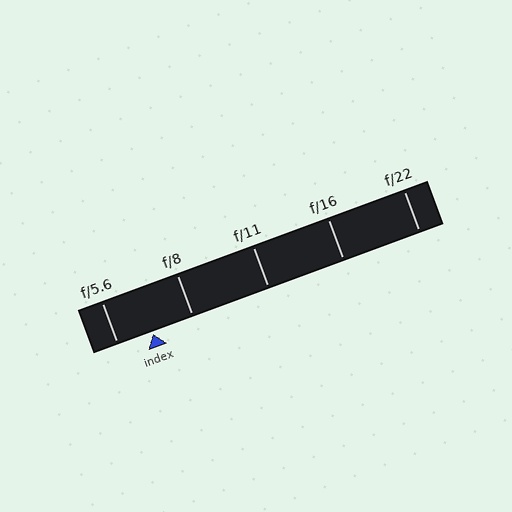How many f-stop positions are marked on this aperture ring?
There are 5 f-stop positions marked.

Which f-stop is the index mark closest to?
The index mark is closest to f/5.6.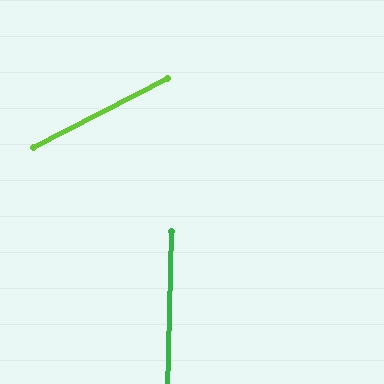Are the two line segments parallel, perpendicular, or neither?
Neither parallel nor perpendicular — they differ by about 61°.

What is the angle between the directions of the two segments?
Approximately 61 degrees.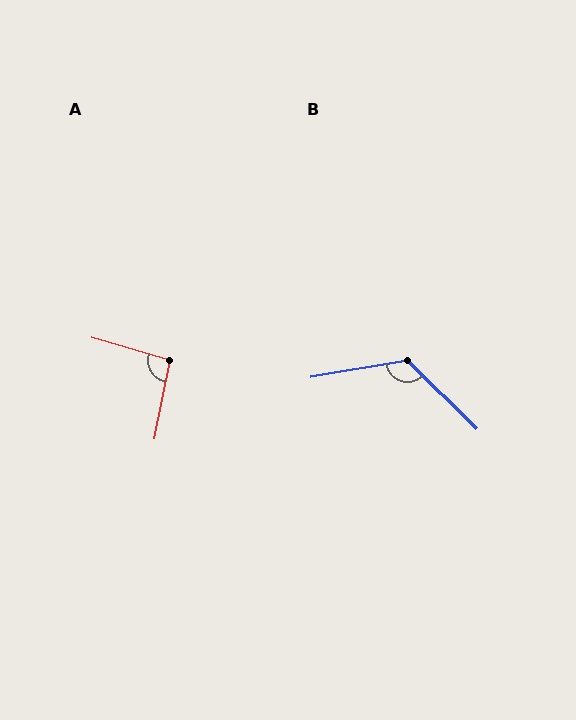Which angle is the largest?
B, at approximately 126 degrees.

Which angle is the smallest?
A, at approximately 95 degrees.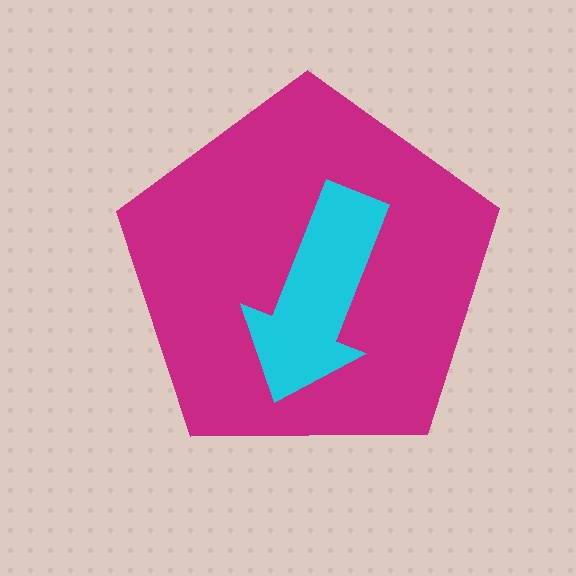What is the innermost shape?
The cyan arrow.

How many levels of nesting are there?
2.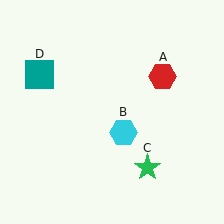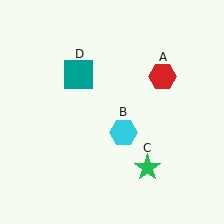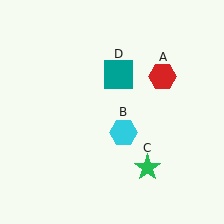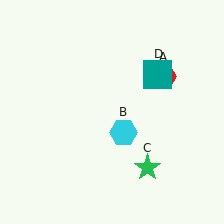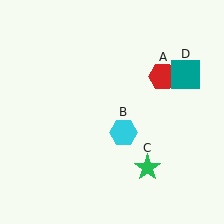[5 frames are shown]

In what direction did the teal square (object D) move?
The teal square (object D) moved right.